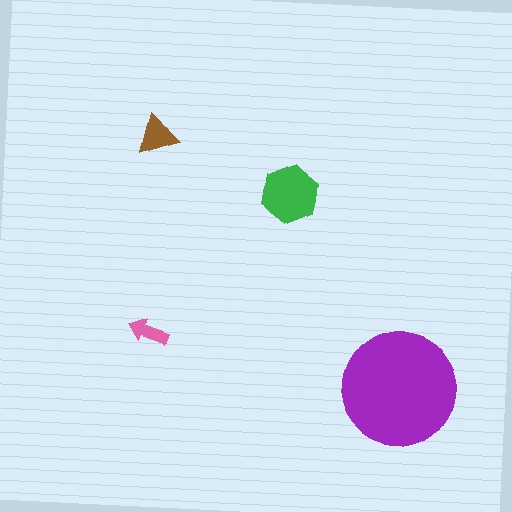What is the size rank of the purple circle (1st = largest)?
1st.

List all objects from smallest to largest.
The pink arrow, the brown triangle, the green hexagon, the purple circle.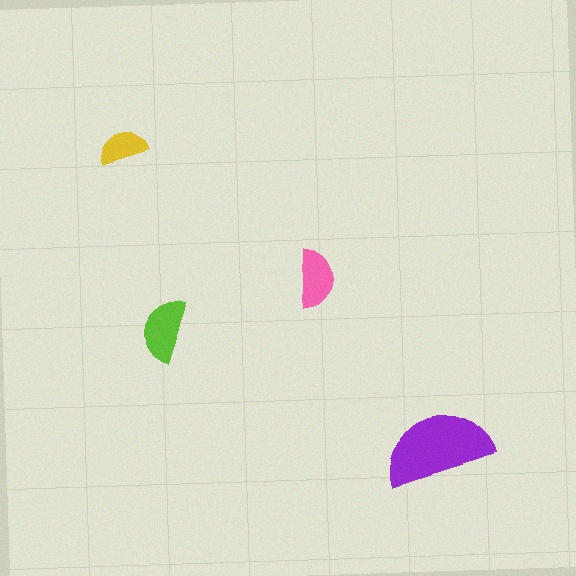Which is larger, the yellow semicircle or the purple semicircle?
The purple one.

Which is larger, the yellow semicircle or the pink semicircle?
The pink one.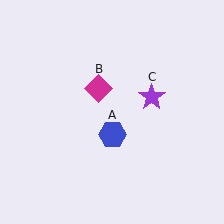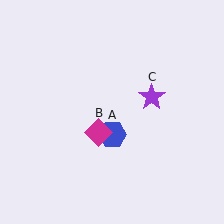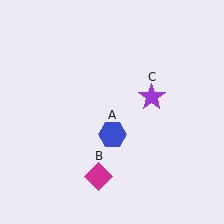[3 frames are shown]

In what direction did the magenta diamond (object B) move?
The magenta diamond (object B) moved down.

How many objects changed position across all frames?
1 object changed position: magenta diamond (object B).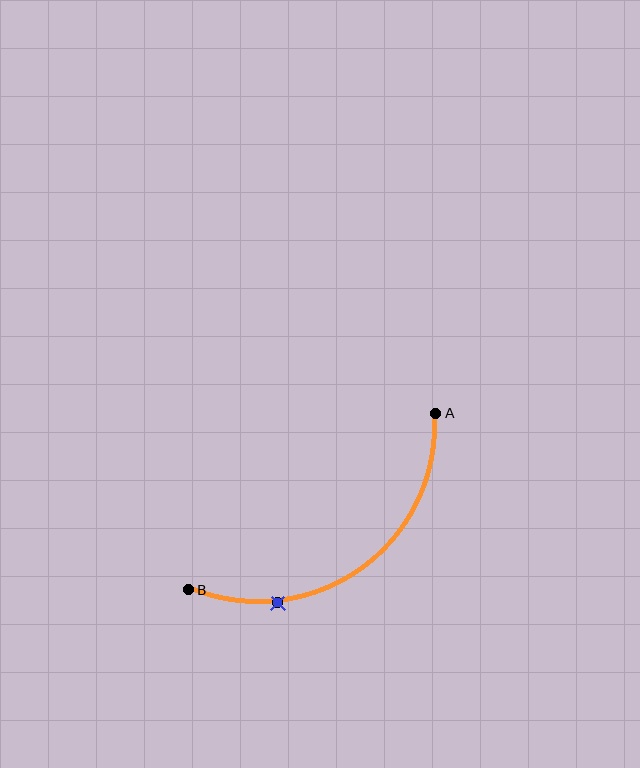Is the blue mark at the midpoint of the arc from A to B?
No. The blue mark lies on the arc but is closer to endpoint B. The arc midpoint would be at the point on the curve equidistant along the arc from both A and B.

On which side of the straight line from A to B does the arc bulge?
The arc bulges below and to the right of the straight line connecting A and B.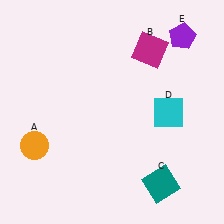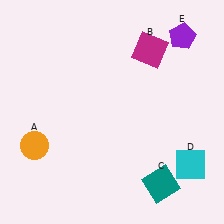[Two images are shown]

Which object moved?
The cyan square (D) moved down.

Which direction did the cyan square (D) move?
The cyan square (D) moved down.